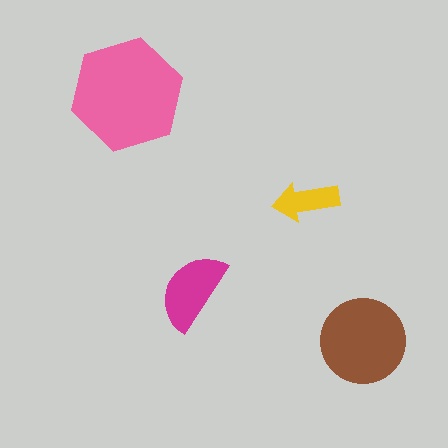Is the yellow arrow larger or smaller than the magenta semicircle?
Smaller.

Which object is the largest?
The pink hexagon.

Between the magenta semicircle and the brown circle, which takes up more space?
The brown circle.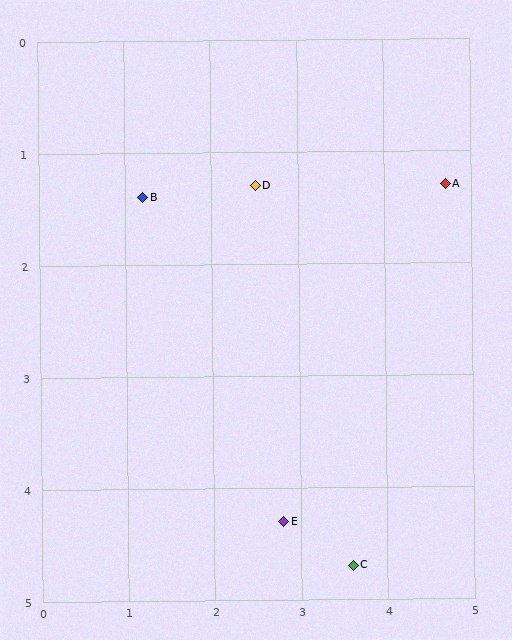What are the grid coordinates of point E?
Point E is at approximately (2.8, 4.3).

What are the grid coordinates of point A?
Point A is at approximately (4.7, 1.3).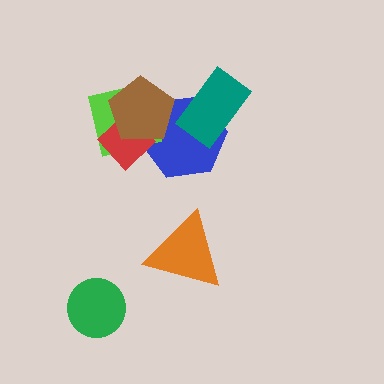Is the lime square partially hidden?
Yes, it is partially covered by another shape.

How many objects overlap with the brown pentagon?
3 objects overlap with the brown pentagon.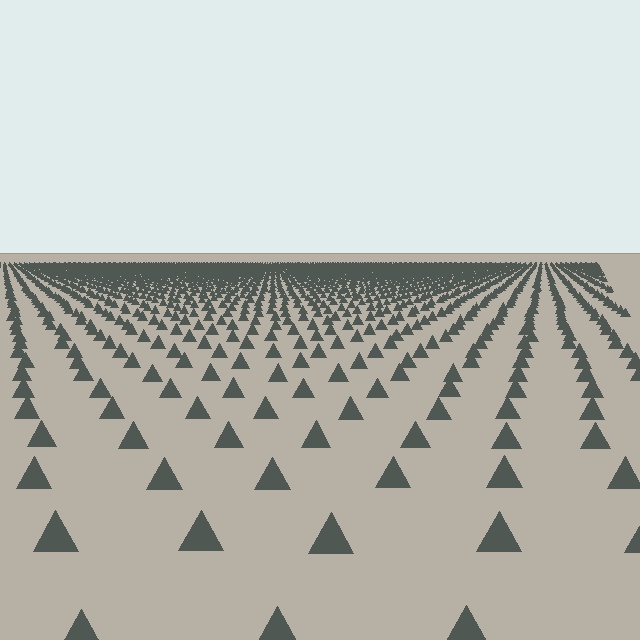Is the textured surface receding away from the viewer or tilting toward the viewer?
The surface is receding away from the viewer. Texture elements get smaller and denser toward the top.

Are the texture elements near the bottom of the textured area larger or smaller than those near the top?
Larger. Near the bottom, elements are closer to the viewer and appear at a bigger on-screen size.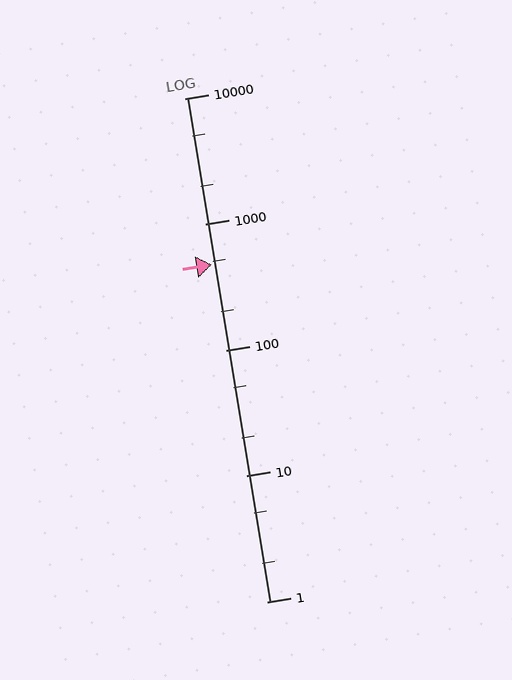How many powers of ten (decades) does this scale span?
The scale spans 4 decades, from 1 to 10000.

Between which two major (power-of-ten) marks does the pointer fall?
The pointer is between 100 and 1000.